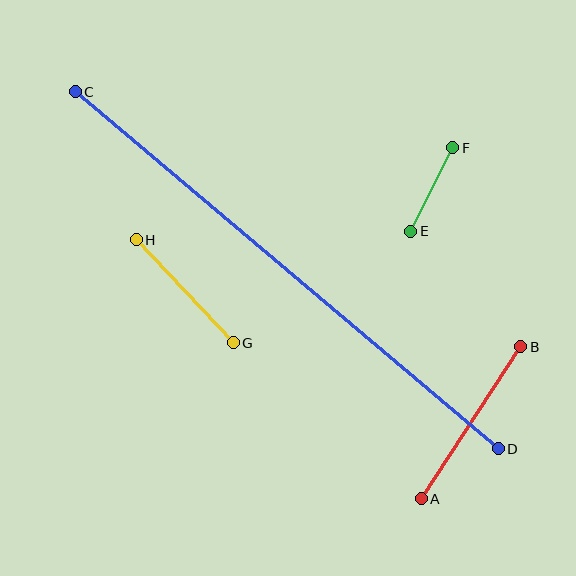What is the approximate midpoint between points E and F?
The midpoint is at approximately (432, 190) pixels.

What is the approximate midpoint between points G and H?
The midpoint is at approximately (185, 291) pixels.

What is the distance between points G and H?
The distance is approximately 141 pixels.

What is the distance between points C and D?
The distance is approximately 553 pixels.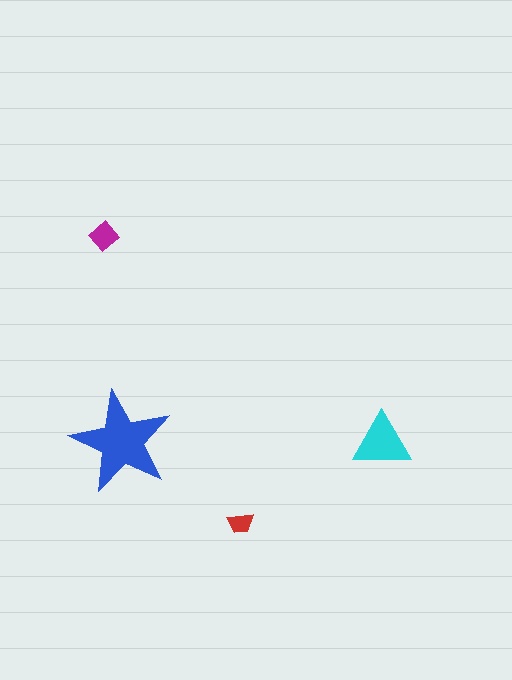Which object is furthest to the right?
The cyan triangle is rightmost.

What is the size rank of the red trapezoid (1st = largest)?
4th.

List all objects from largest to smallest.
The blue star, the cyan triangle, the magenta diamond, the red trapezoid.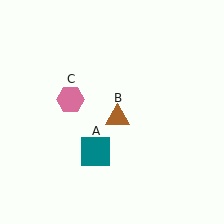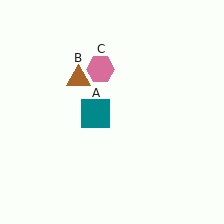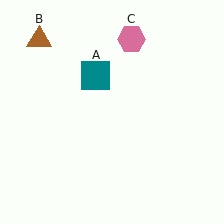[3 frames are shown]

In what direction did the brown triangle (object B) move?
The brown triangle (object B) moved up and to the left.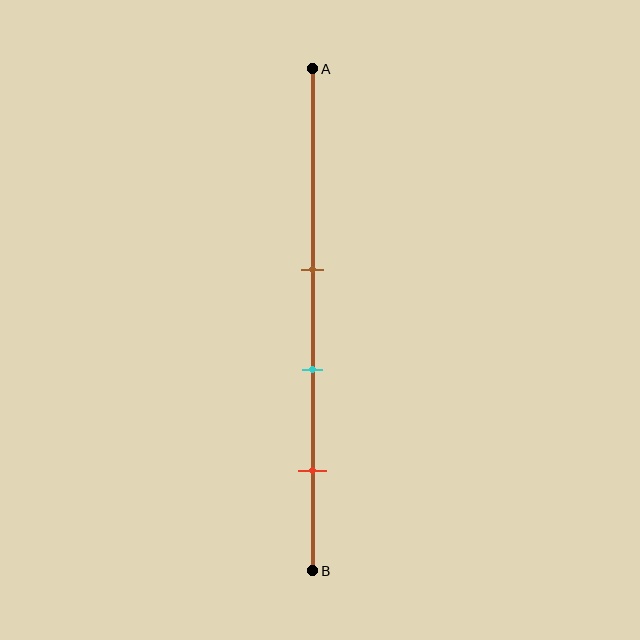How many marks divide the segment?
There are 3 marks dividing the segment.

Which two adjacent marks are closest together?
The brown and cyan marks are the closest adjacent pair.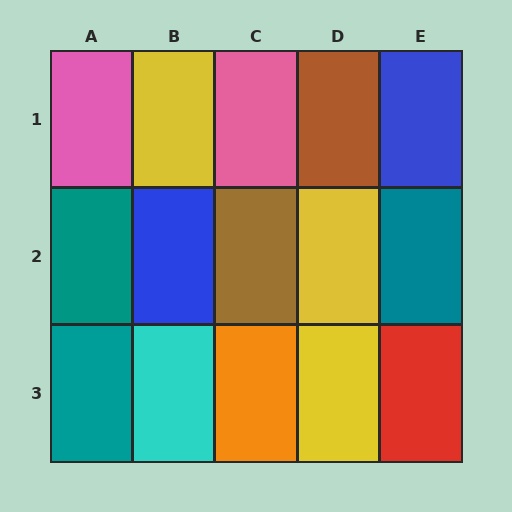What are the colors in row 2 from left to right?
Teal, blue, brown, yellow, teal.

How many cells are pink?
2 cells are pink.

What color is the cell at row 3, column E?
Red.